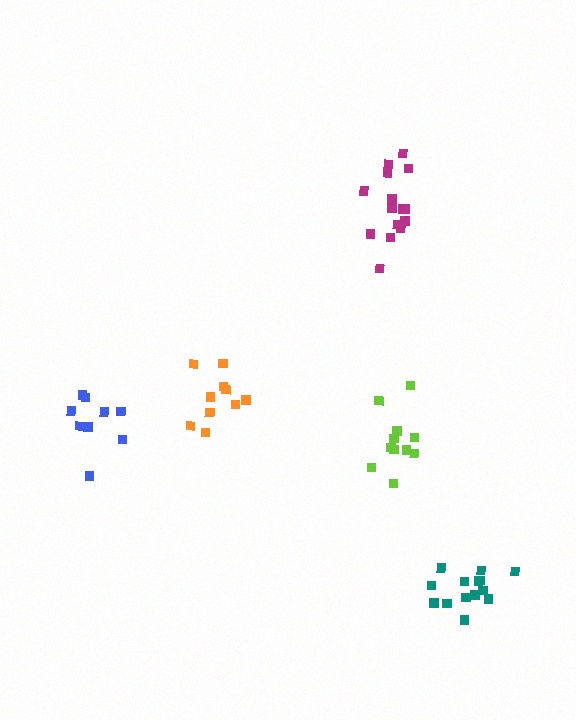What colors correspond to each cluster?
The clusters are colored: magenta, lime, orange, blue, teal.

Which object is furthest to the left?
The blue cluster is leftmost.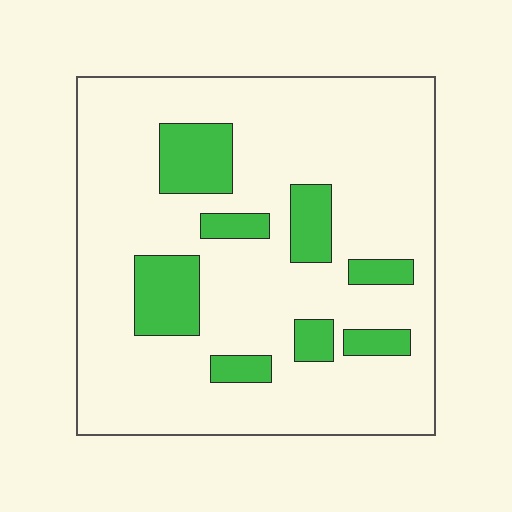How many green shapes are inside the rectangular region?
8.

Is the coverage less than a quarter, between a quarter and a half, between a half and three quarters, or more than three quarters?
Less than a quarter.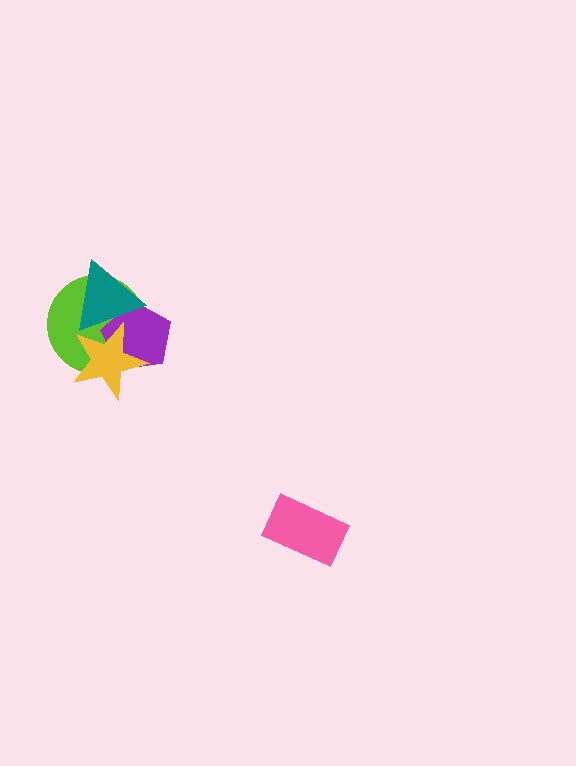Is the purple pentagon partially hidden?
Yes, it is partially covered by another shape.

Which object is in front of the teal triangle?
The yellow star is in front of the teal triangle.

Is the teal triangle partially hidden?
Yes, it is partially covered by another shape.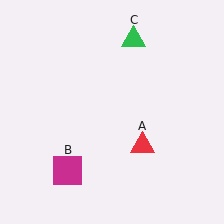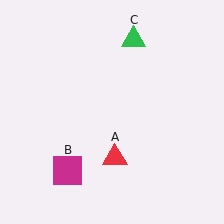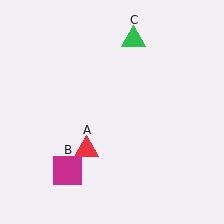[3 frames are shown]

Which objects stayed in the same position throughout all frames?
Magenta square (object B) and green triangle (object C) remained stationary.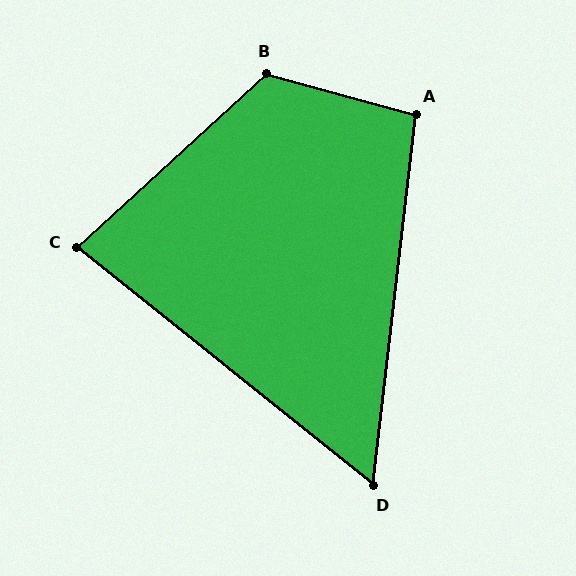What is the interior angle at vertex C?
Approximately 81 degrees (acute).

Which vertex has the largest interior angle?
B, at approximately 122 degrees.